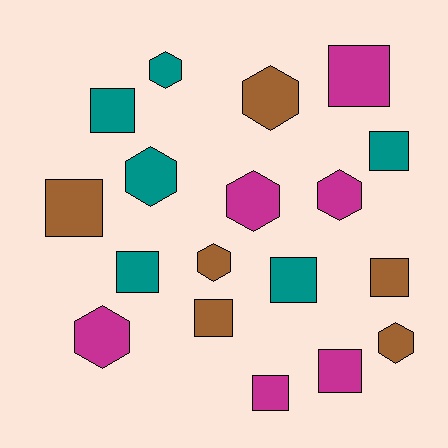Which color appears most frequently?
Magenta, with 6 objects.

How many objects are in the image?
There are 18 objects.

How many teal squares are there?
There are 4 teal squares.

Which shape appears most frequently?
Square, with 10 objects.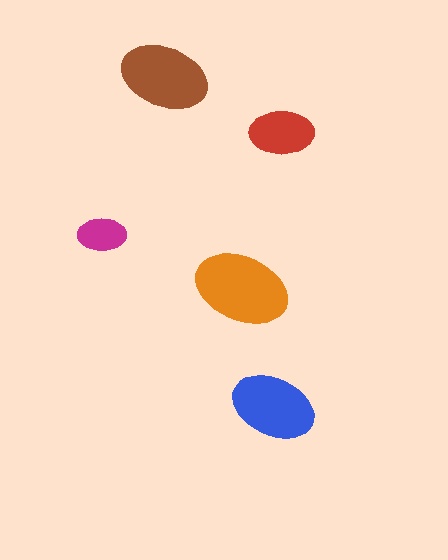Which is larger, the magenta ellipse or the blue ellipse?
The blue one.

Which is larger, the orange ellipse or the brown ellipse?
The orange one.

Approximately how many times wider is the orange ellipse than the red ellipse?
About 1.5 times wider.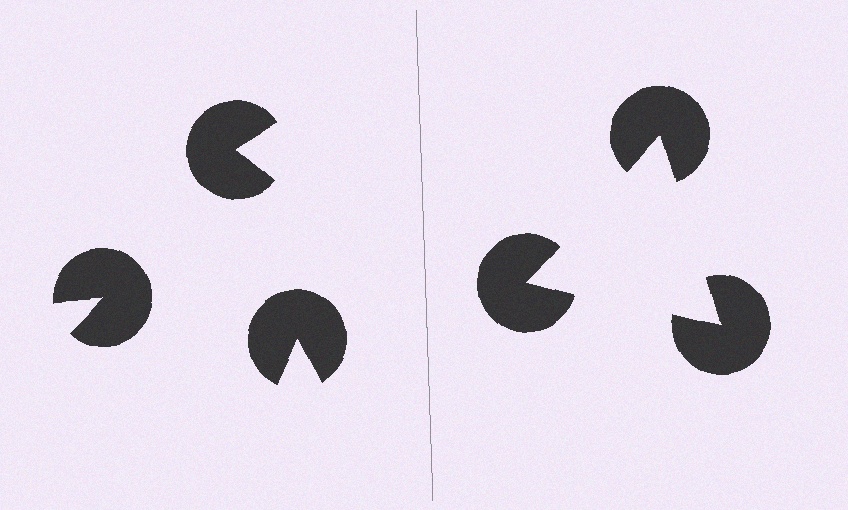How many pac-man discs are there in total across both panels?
6 — 3 on each side.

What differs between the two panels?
The pac-man discs are positioned identically on both sides; only the wedge orientations differ. On the right they align to a triangle; on the left they are misaligned.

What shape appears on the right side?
An illusory triangle.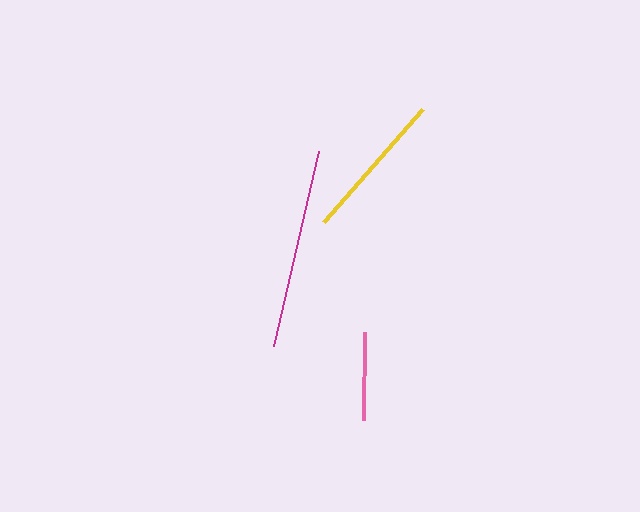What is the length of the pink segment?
The pink segment is approximately 87 pixels long.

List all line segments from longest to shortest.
From longest to shortest: magenta, yellow, pink.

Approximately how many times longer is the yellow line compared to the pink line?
The yellow line is approximately 1.7 times the length of the pink line.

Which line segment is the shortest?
The pink line is the shortest at approximately 87 pixels.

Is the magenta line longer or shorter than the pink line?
The magenta line is longer than the pink line.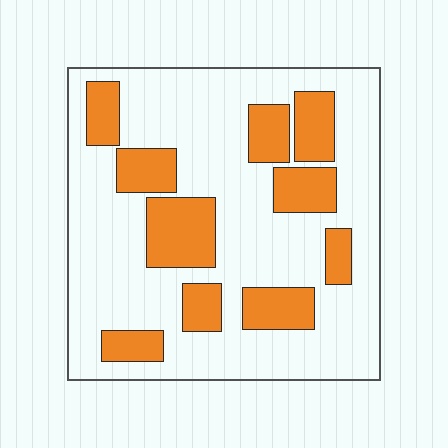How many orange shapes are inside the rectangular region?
10.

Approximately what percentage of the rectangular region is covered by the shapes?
Approximately 25%.